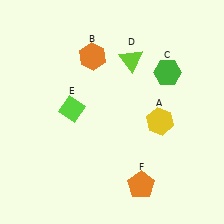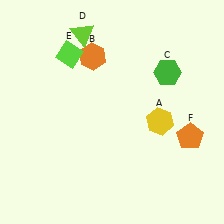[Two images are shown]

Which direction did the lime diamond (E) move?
The lime diamond (E) moved up.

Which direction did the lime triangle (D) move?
The lime triangle (D) moved left.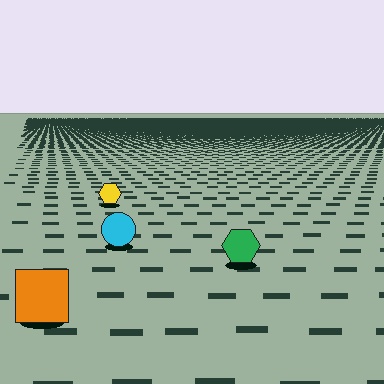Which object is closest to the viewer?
The orange square is closest. The texture marks near it are larger and more spread out.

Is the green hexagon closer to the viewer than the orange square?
No. The orange square is closer — you can tell from the texture gradient: the ground texture is coarser near it.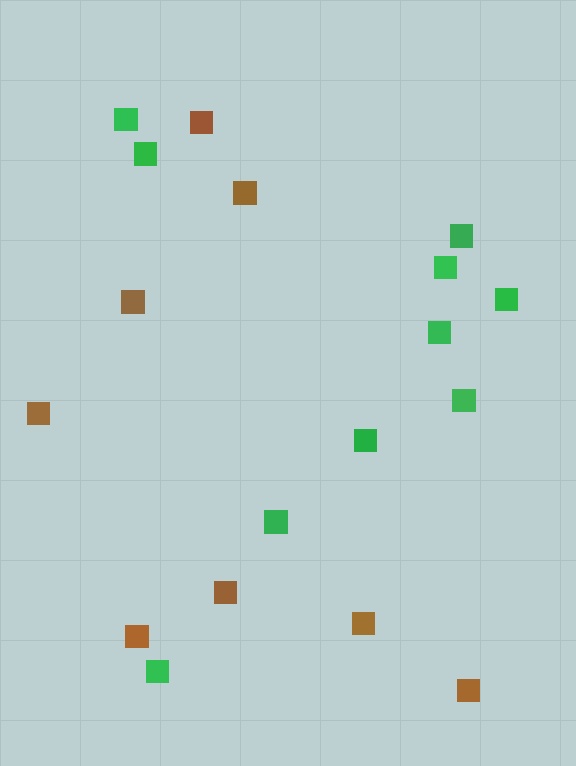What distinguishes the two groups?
There are 2 groups: one group of brown squares (8) and one group of green squares (10).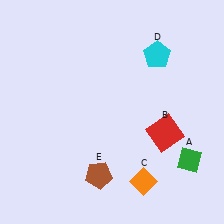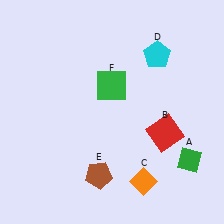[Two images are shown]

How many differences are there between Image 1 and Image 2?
There is 1 difference between the two images.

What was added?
A green square (F) was added in Image 2.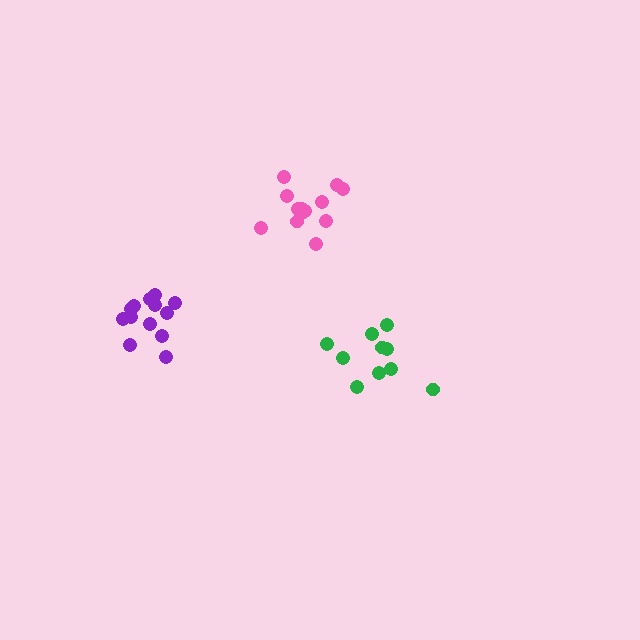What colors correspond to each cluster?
The clusters are colored: green, pink, purple.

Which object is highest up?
The pink cluster is topmost.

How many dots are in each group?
Group 1: 10 dots, Group 2: 13 dots, Group 3: 13 dots (36 total).